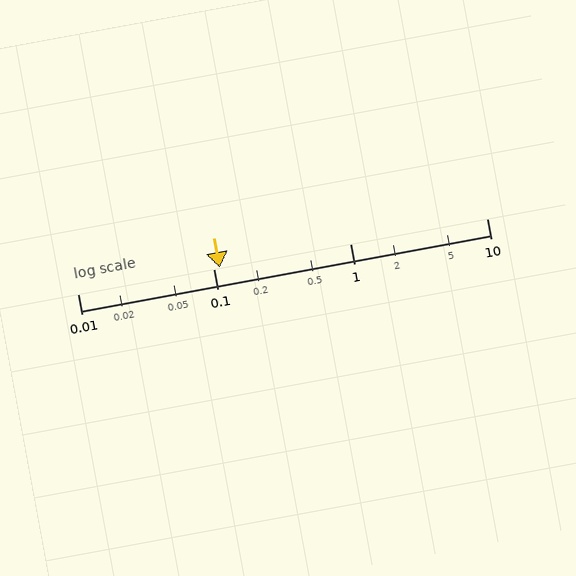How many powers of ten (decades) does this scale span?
The scale spans 3 decades, from 0.01 to 10.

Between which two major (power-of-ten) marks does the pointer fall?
The pointer is between 0.1 and 1.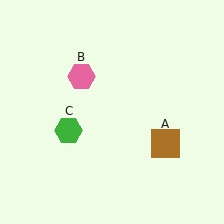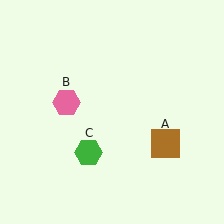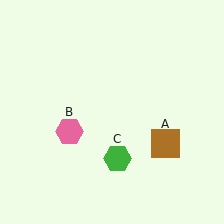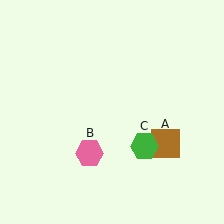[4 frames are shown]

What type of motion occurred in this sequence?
The pink hexagon (object B), green hexagon (object C) rotated counterclockwise around the center of the scene.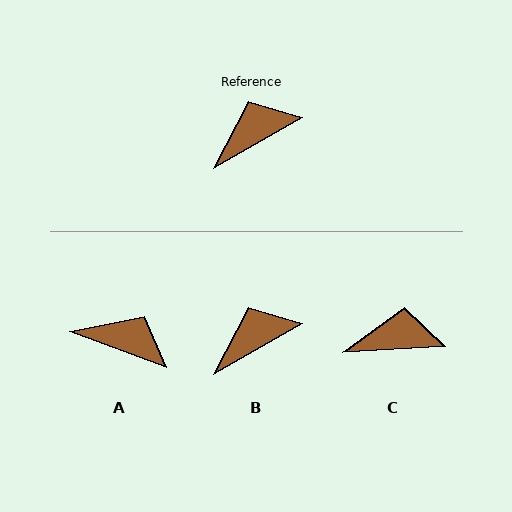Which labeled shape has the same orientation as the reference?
B.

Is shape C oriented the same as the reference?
No, it is off by about 26 degrees.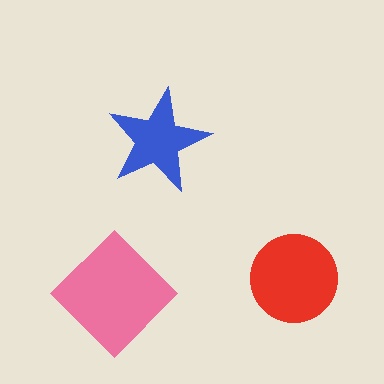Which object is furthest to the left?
The pink diamond is leftmost.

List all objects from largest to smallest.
The pink diamond, the red circle, the blue star.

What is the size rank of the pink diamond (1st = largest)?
1st.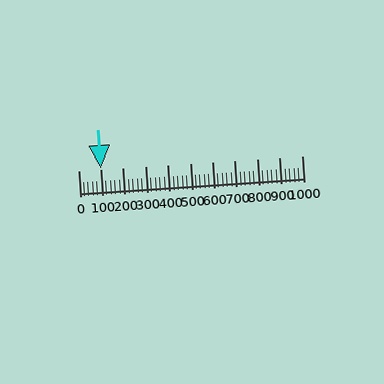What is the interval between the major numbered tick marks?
The major tick marks are spaced 100 units apart.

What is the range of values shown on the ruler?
The ruler shows values from 0 to 1000.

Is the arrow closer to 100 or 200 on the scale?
The arrow is closer to 100.